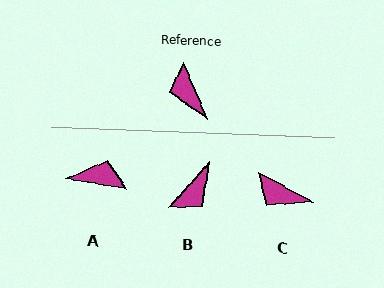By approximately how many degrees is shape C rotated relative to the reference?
Approximately 39 degrees counter-clockwise.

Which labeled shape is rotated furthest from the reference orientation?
A, about 121 degrees away.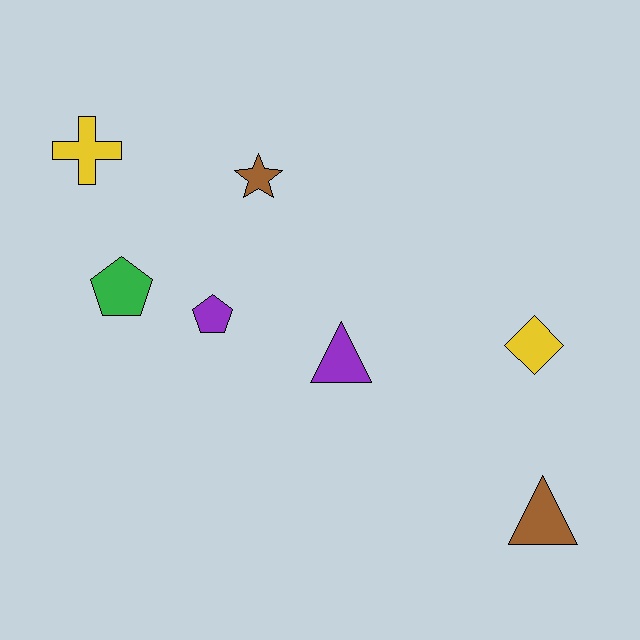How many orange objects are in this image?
There are no orange objects.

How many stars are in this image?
There is 1 star.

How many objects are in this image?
There are 7 objects.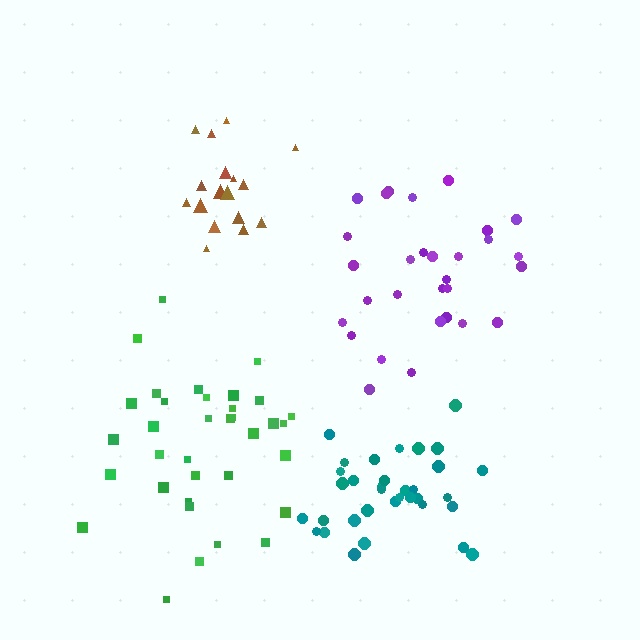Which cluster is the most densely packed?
Teal.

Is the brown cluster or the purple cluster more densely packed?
Purple.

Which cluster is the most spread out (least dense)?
Green.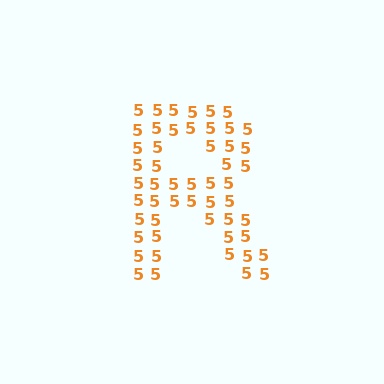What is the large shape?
The large shape is the letter R.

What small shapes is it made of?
It is made of small digit 5's.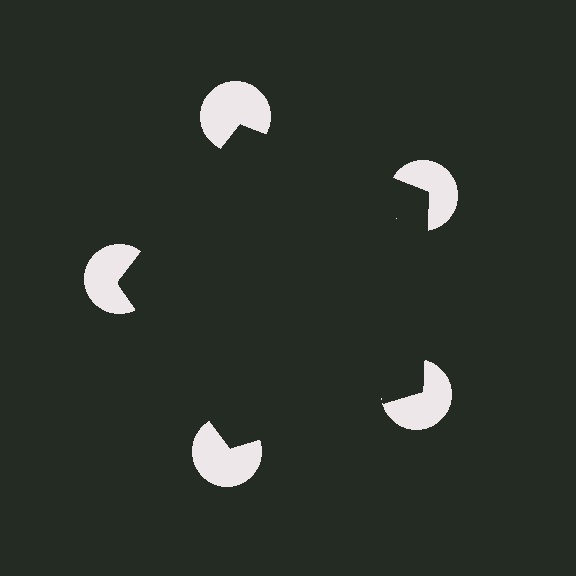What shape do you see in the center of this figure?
An illusory pentagon — its edges are inferred from the aligned wedge cuts in the pac-man discs, not physically drawn.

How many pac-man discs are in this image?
There are 5 — one at each vertex of the illusory pentagon.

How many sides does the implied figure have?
5 sides.